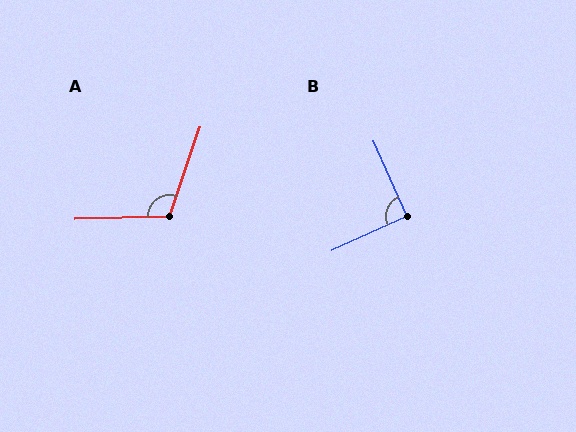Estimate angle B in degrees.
Approximately 90 degrees.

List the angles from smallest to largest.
B (90°), A (110°).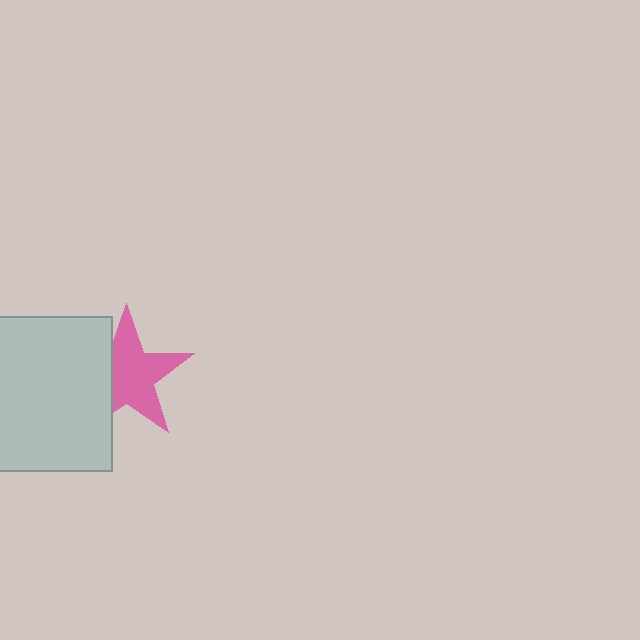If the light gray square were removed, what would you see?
You would see the complete pink star.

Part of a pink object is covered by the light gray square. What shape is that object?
It is a star.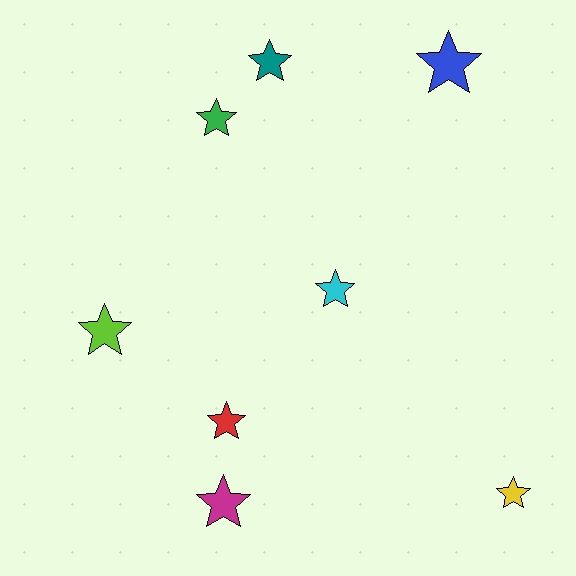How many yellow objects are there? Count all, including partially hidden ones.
There is 1 yellow object.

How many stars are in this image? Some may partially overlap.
There are 8 stars.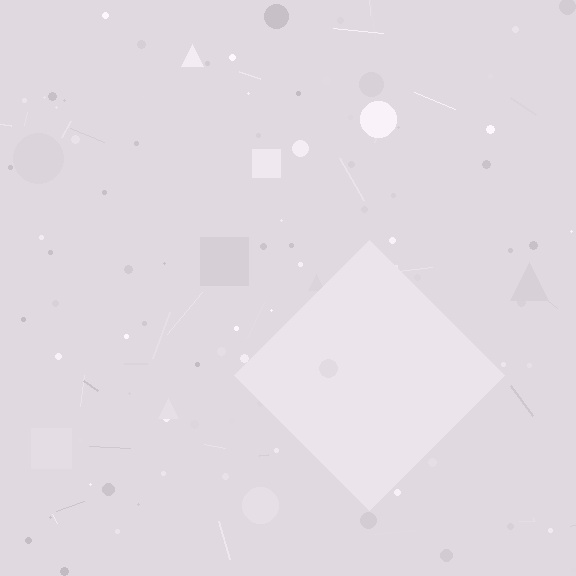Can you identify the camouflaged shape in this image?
The camouflaged shape is a diamond.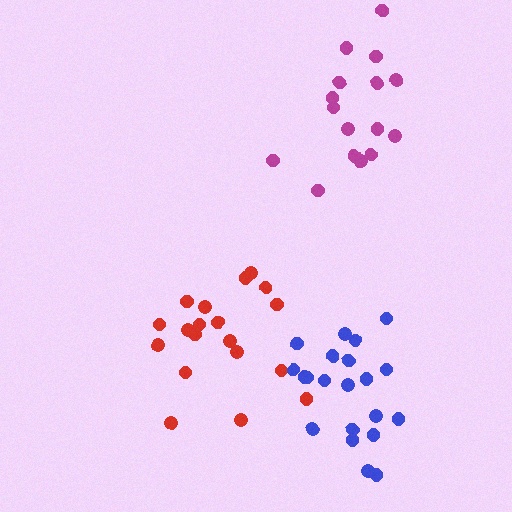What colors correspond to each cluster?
The clusters are colored: red, magenta, blue.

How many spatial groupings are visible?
There are 3 spatial groupings.